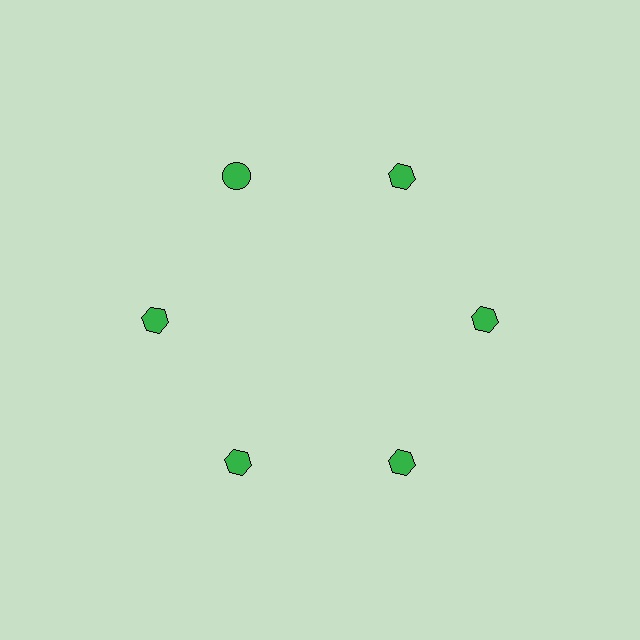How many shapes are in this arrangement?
There are 6 shapes arranged in a ring pattern.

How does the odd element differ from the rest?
It has a different shape: circle instead of hexagon.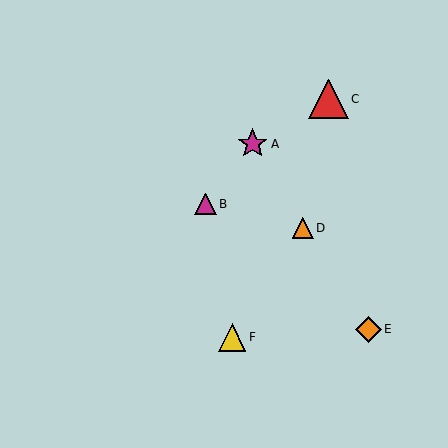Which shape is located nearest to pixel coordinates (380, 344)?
The orange diamond (labeled E) at (368, 329) is nearest to that location.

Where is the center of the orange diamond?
The center of the orange diamond is at (368, 329).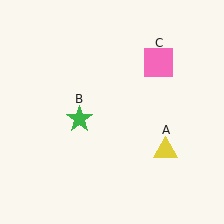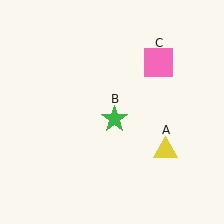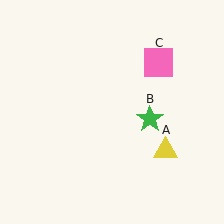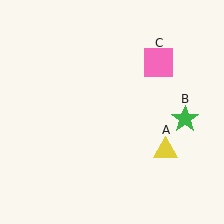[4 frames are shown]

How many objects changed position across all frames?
1 object changed position: green star (object B).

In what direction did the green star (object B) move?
The green star (object B) moved right.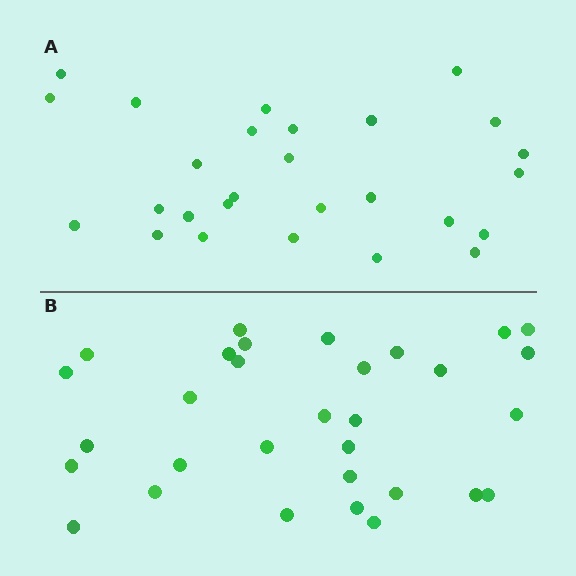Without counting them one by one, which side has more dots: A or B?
Region B (the bottom region) has more dots.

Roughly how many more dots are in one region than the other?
Region B has about 4 more dots than region A.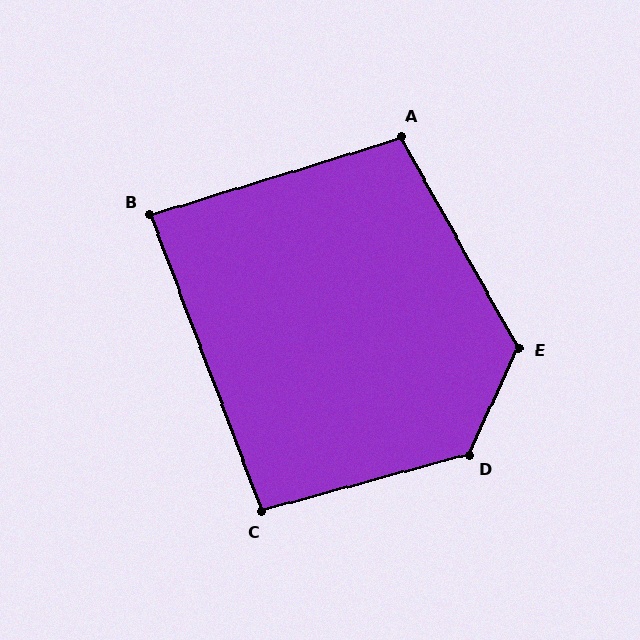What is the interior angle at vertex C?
Approximately 95 degrees (obtuse).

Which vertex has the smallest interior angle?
B, at approximately 86 degrees.